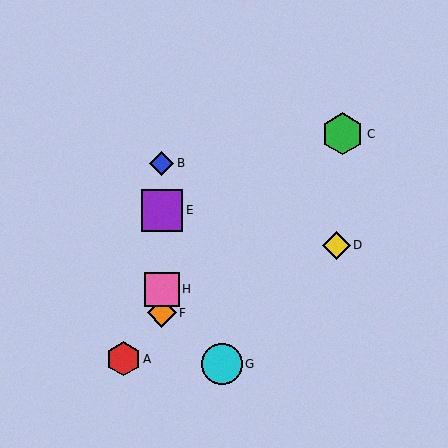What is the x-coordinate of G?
Object G is at x≈222.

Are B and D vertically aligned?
No, B is at x≈162 and D is at x≈336.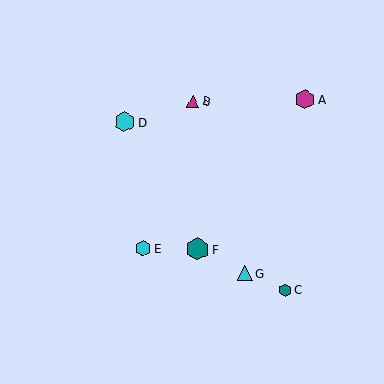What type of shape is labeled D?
Shape D is a cyan hexagon.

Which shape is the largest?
The teal hexagon (labeled F) is the largest.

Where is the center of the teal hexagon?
The center of the teal hexagon is at (197, 249).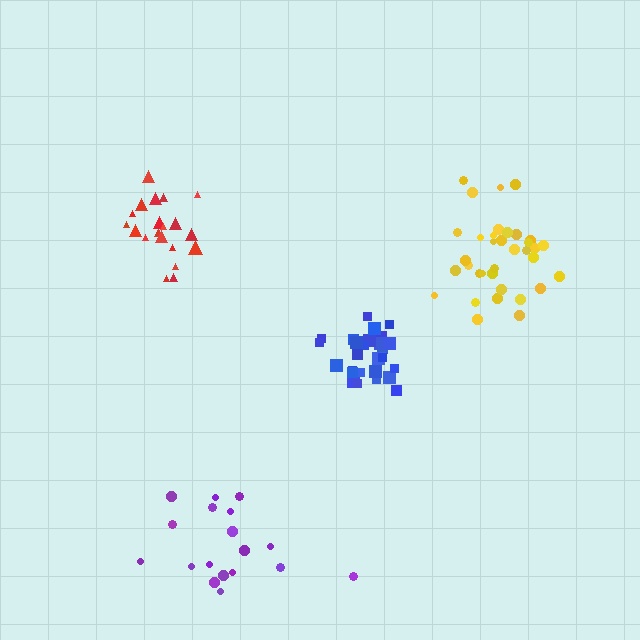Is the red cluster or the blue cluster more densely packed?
Blue.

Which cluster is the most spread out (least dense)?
Purple.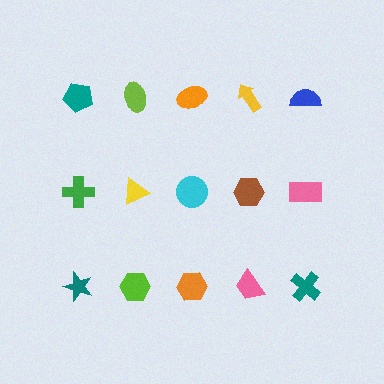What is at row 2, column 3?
A cyan circle.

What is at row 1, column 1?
A teal pentagon.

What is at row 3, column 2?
A lime hexagon.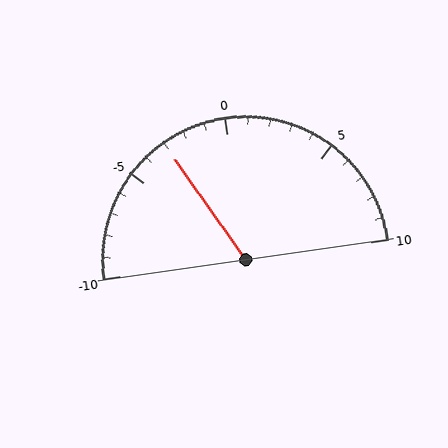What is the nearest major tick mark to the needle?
The nearest major tick mark is -5.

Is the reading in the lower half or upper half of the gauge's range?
The reading is in the lower half of the range (-10 to 10).